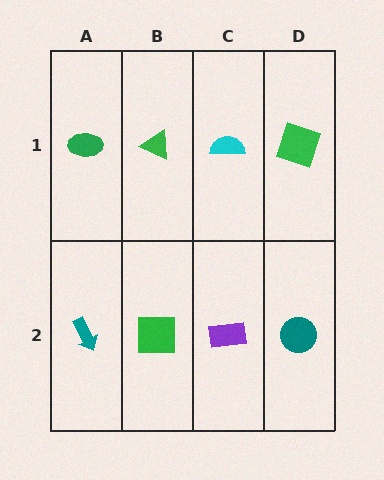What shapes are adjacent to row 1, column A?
A teal arrow (row 2, column A), a green triangle (row 1, column B).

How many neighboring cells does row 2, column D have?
2.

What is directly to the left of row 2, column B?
A teal arrow.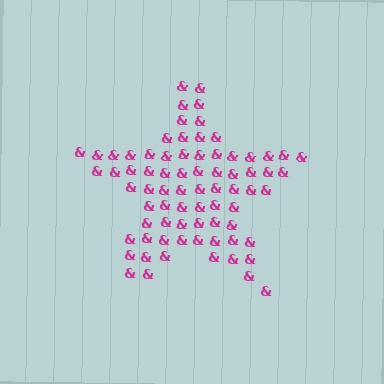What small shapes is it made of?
It is made of small ampersands.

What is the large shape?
The large shape is a star.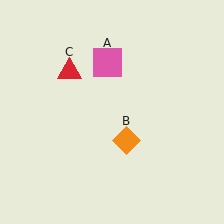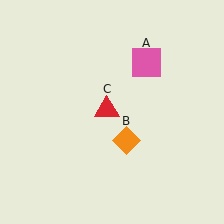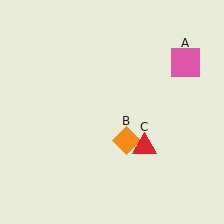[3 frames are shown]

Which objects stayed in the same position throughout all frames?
Orange diamond (object B) remained stationary.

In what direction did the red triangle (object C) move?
The red triangle (object C) moved down and to the right.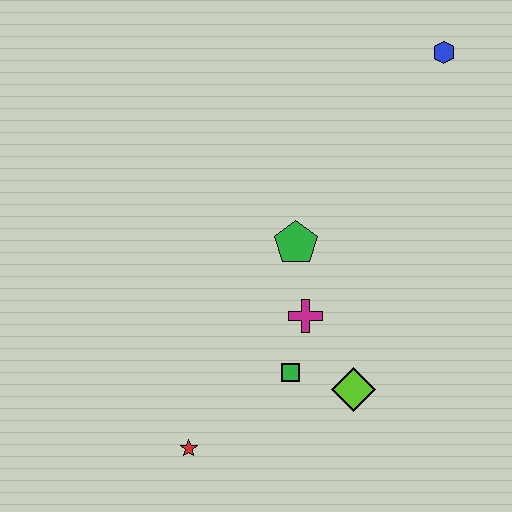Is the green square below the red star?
No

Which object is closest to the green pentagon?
The magenta cross is closest to the green pentagon.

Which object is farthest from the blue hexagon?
The red star is farthest from the blue hexagon.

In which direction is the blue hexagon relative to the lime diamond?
The blue hexagon is above the lime diamond.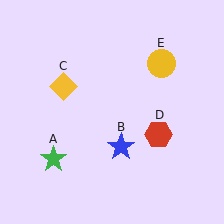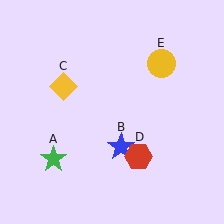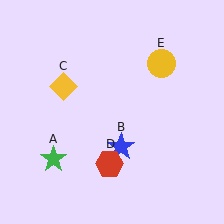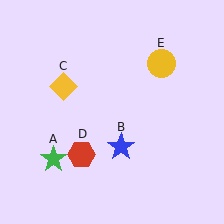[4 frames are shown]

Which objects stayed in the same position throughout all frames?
Green star (object A) and blue star (object B) and yellow diamond (object C) and yellow circle (object E) remained stationary.